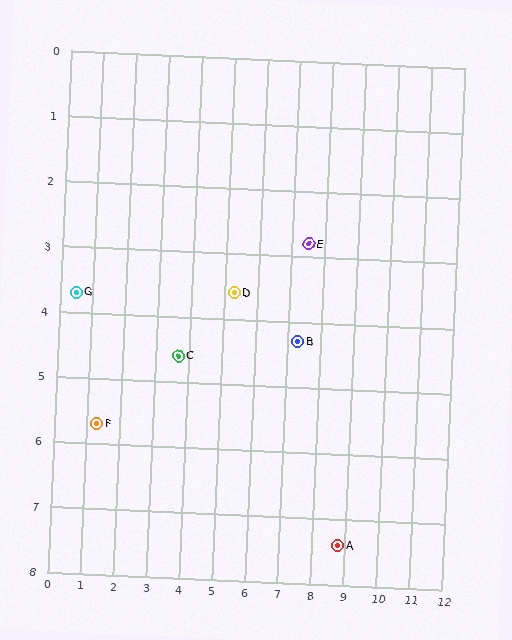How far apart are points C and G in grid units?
Points C and G are about 3.3 grid units apart.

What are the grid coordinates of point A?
Point A is at approximately (8.8, 7.4).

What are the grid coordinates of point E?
Point E is at approximately (7.5, 2.8).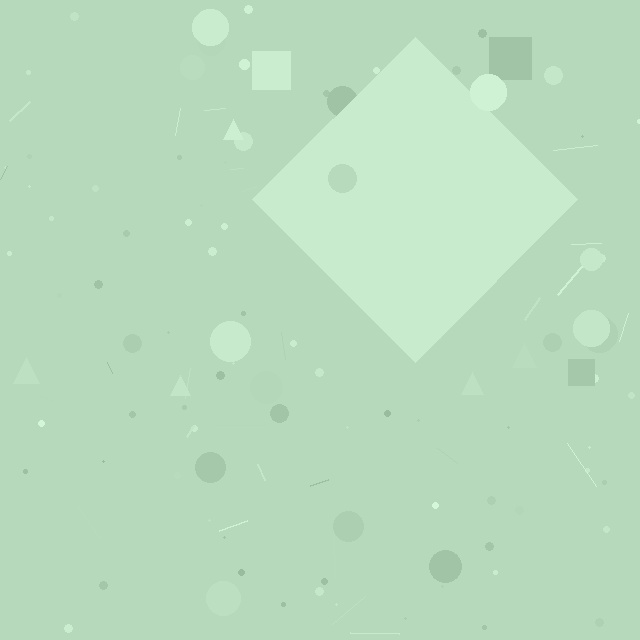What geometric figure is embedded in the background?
A diamond is embedded in the background.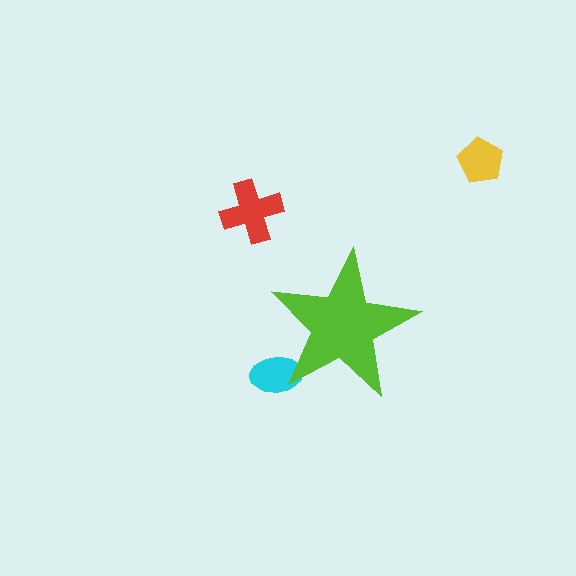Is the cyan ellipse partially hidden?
Yes, the cyan ellipse is partially hidden behind the lime star.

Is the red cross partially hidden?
No, the red cross is fully visible.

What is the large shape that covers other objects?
A lime star.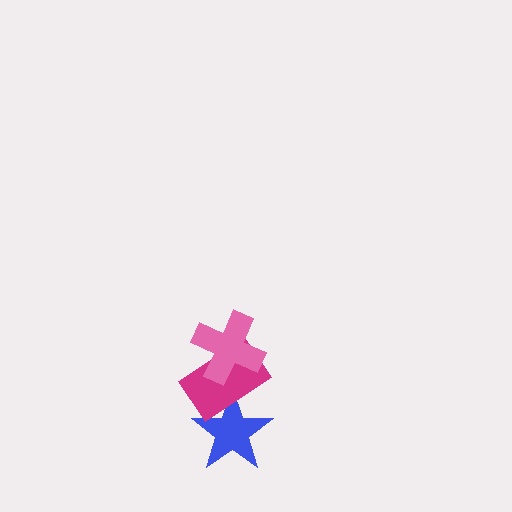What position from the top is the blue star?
The blue star is 3rd from the top.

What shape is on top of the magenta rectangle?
The pink cross is on top of the magenta rectangle.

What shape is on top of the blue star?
The magenta rectangle is on top of the blue star.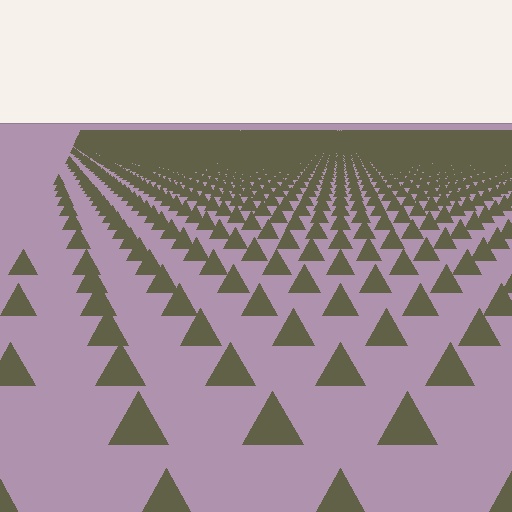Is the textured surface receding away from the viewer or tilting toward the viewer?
The surface is receding away from the viewer. Texture elements get smaller and denser toward the top.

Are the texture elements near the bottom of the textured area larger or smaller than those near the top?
Larger. Near the bottom, elements are closer to the viewer and appear at a bigger on-screen size.